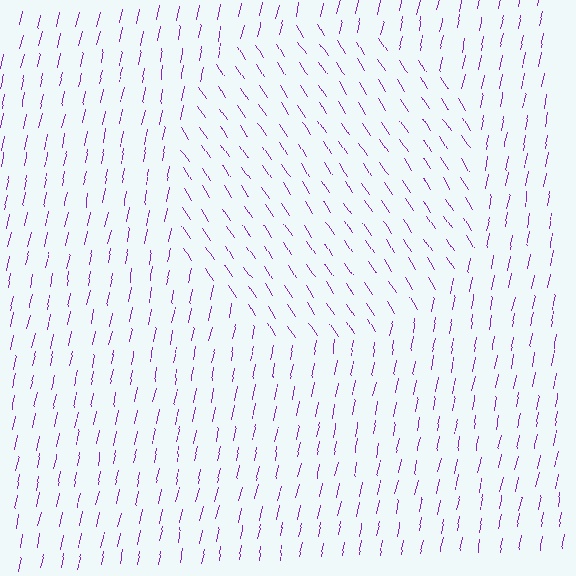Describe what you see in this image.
The image is filled with small purple line segments. A circle region in the image has lines oriented differently from the surrounding lines, creating a visible texture boundary.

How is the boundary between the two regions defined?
The boundary is defined purely by a change in line orientation (approximately 45 degrees difference). All lines are the same color and thickness.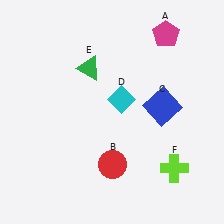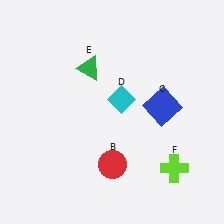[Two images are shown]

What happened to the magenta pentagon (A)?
The magenta pentagon (A) was removed in Image 2. It was in the top-right area of Image 1.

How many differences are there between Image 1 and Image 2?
There is 1 difference between the two images.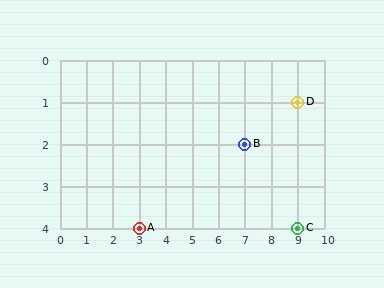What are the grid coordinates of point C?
Point C is at grid coordinates (9, 4).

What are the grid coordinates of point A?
Point A is at grid coordinates (3, 4).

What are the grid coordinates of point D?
Point D is at grid coordinates (9, 1).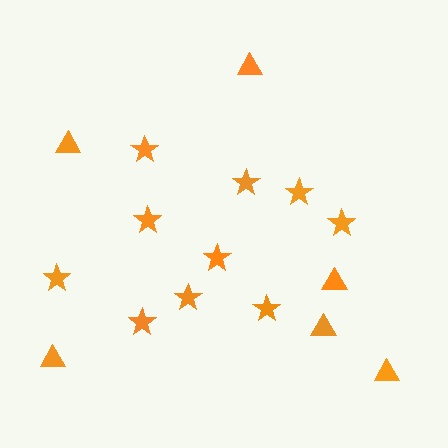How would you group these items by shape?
There are 2 groups: one group of stars (10) and one group of triangles (6).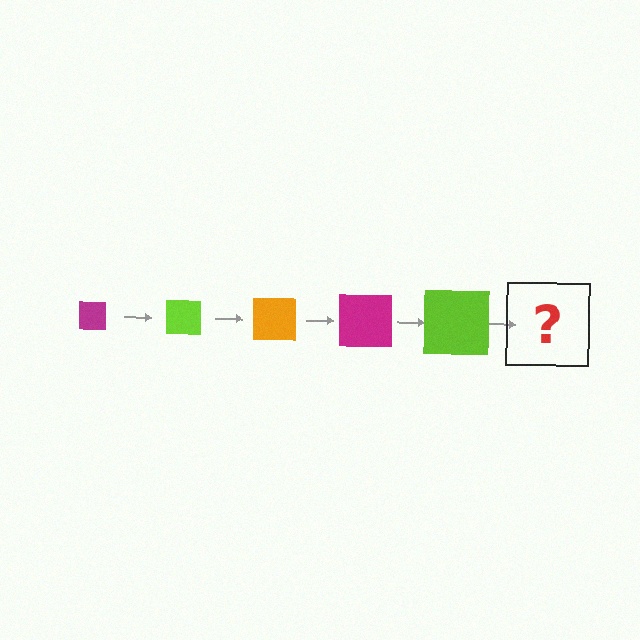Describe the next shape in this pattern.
It should be an orange square, larger than the previous one.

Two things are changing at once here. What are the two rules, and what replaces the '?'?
The two rules are that the square grows larger each step and the color cycles through magenta, lime, and orange. The '?' should be an orange square, larger than the previous one.